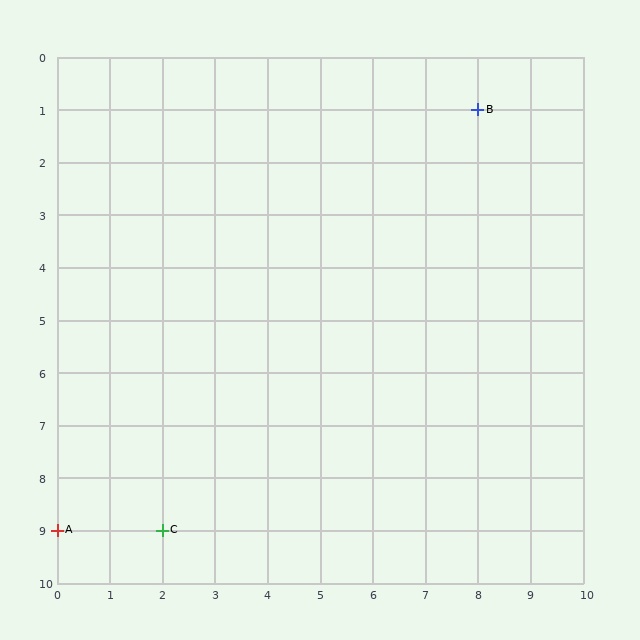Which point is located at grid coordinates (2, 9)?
Point C is at (2, 9).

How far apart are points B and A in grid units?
Points B and A are 8 columns and 8 rows apart (about 11.3 grid units diagonally).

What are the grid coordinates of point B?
Point B is at grid coordinates (8, 1).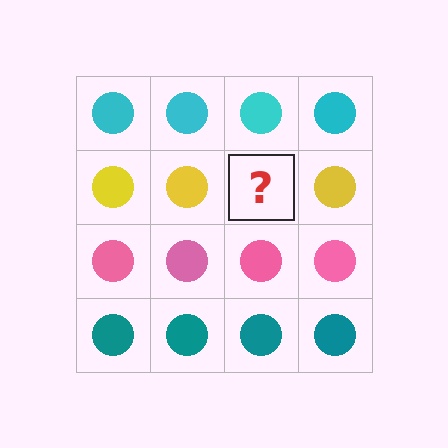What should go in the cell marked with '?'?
The missing cell should contain a yellow circle.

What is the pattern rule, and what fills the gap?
The rule is that each row has a consistent color. The gap should be filled with a yellow circle.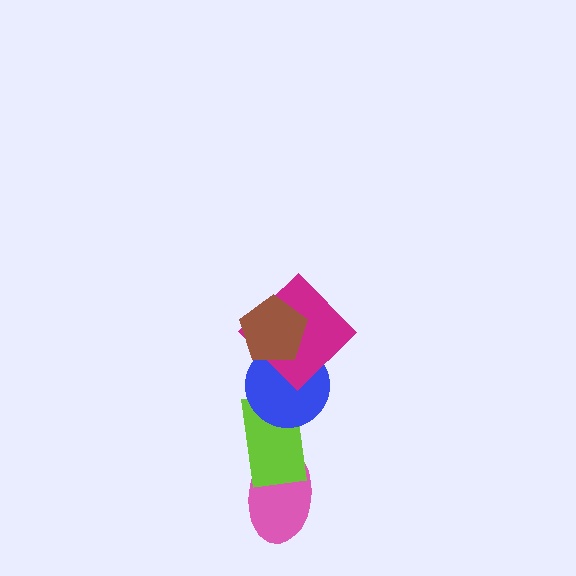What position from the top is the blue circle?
The blue circle is 3rd from the top.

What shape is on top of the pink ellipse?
The lime rectangle is on top of the pink ellipse.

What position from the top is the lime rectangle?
The lime rectangle is 4th from the top.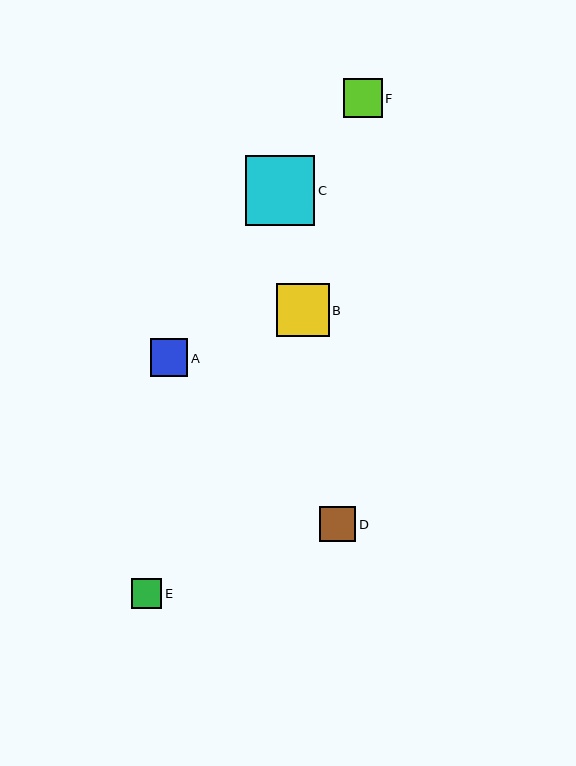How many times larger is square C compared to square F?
Square C is approximately 1.8 times the size of square F.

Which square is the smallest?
Square E is the smallest with a size of approximately 31 pixels.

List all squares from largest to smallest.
From largest to smallest: C, B, F, A, D, E.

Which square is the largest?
Square C is the largest with a size of approximately 70 pixels.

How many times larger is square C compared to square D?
Square C is approximately 2.0 times the size of square D.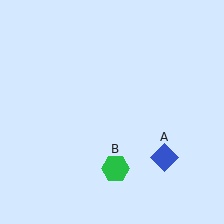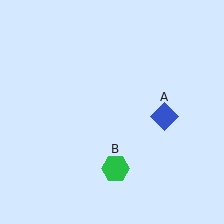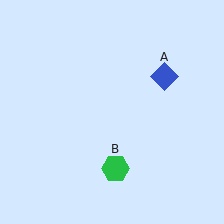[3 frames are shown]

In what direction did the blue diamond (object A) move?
The blue diamond (object A) moved up.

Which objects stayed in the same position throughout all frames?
Green hexagon (object B) remained stationary.